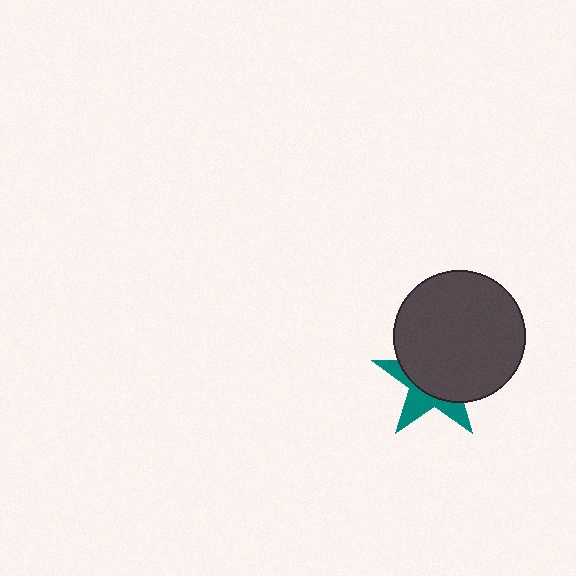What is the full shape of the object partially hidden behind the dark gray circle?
The partially hidden object is a teal star.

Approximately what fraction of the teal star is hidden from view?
Roughly 64% of the teal star is hidden behind the dark gray circle.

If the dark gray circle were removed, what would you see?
You would see the complete teal star.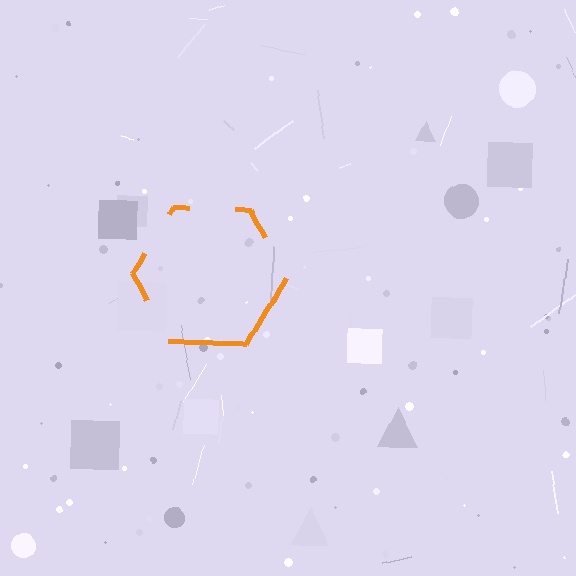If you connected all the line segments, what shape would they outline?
They would outline a hexagon.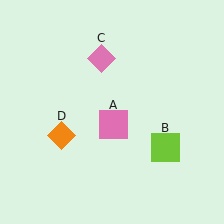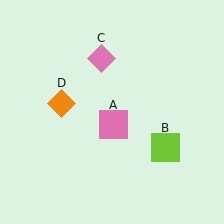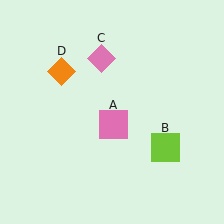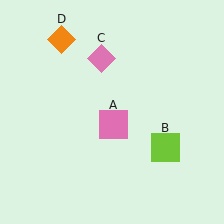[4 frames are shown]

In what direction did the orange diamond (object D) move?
The orange diamond (object D) moved up.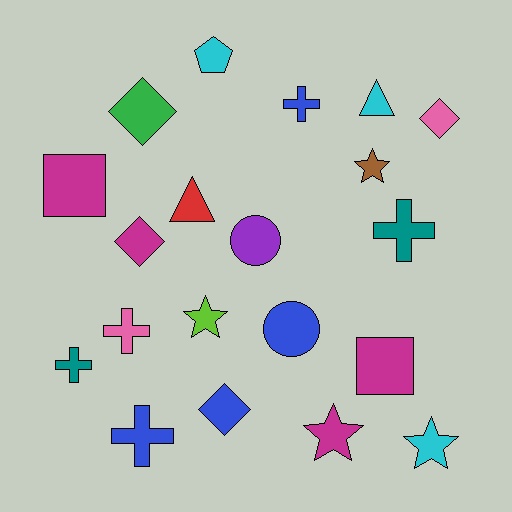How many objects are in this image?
There are 20 objects.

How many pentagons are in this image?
There is 1 pentagon.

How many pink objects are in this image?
There are 2 pink objects.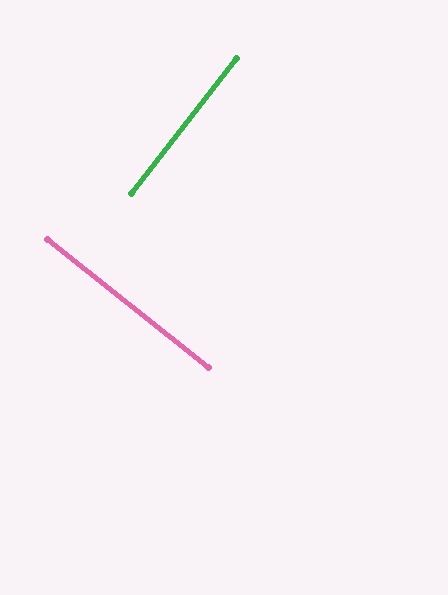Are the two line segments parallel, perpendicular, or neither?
Perpendicular — they meet at approximately 89°.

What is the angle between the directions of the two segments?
Approximately 89 degrees.